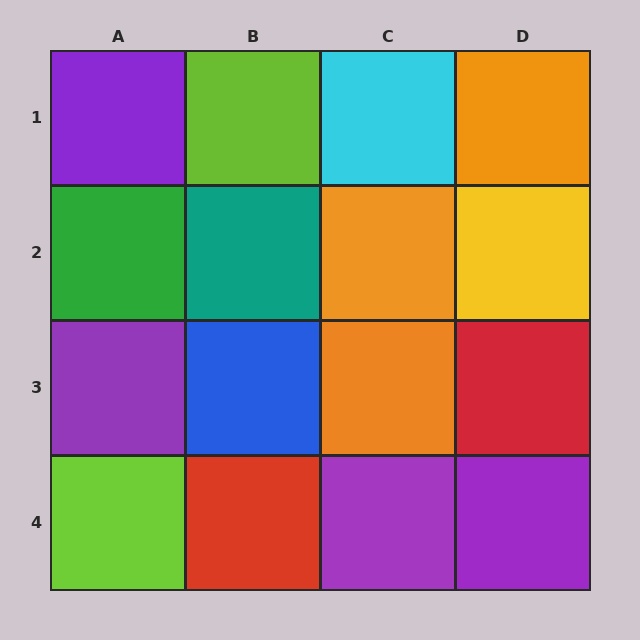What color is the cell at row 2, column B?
Teal.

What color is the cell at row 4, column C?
Purple.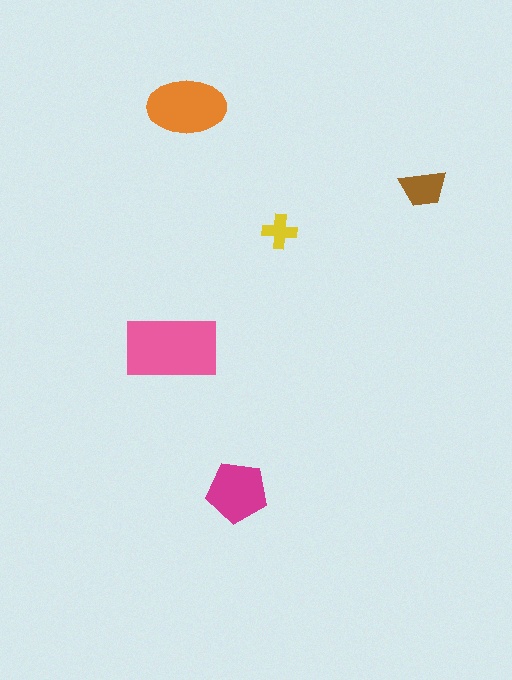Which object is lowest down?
The magenta pentagon is bottommost.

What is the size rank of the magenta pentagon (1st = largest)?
3rd.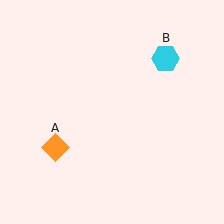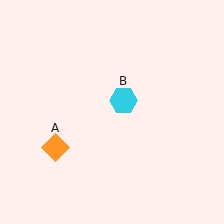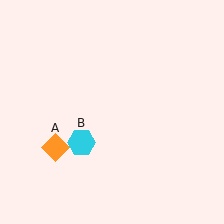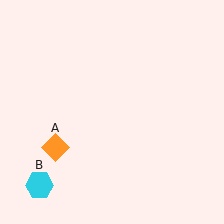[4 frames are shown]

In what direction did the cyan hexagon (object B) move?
The cyan hexagon (object B) moved down and to the left.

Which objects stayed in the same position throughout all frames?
Orange diamond (object A) remained stationary.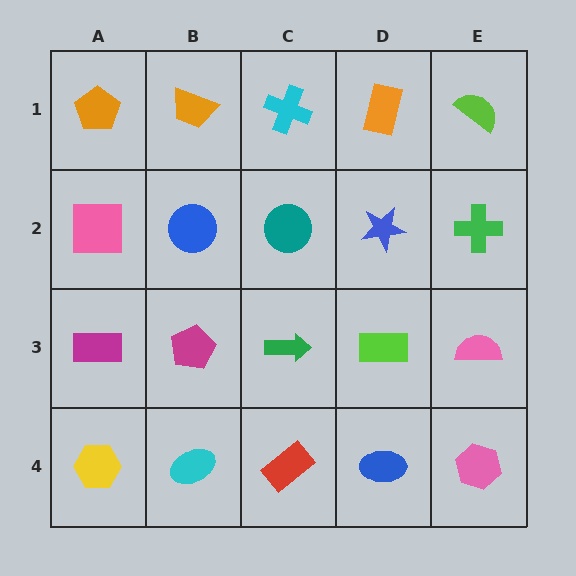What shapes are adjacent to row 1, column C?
A teal circle (row 2, column C), an orange trapezoid (row 1, column B), an orange rectangle (row 1, column D).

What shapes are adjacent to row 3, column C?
A teal circle (row 2, column C), a red rectangle (row 4, column C), a magenta pentagon (row 3, column B), a lime rectangle (row 3, column D).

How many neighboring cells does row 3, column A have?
3.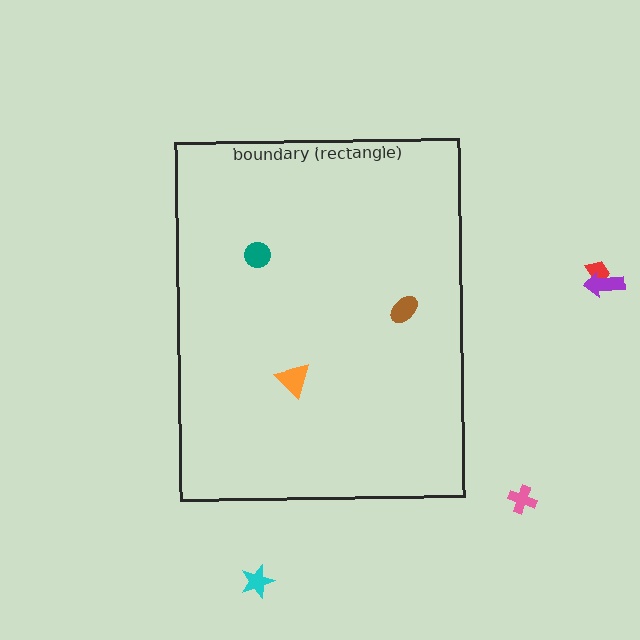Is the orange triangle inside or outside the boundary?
Inside.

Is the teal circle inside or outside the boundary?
Inside.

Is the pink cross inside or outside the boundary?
Outside.